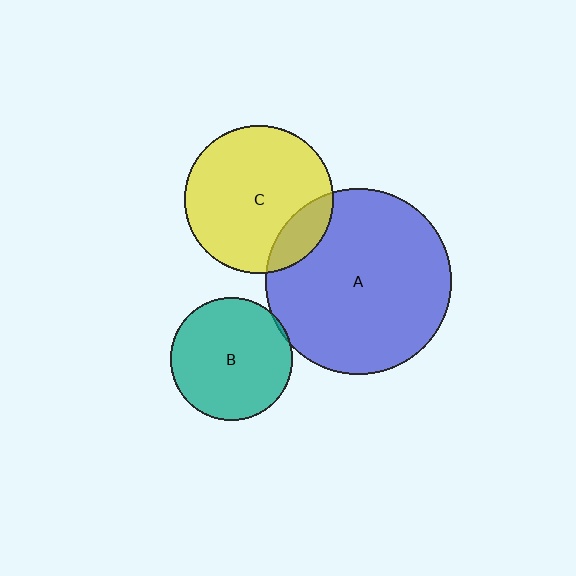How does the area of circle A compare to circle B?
Approximately 2.3 times.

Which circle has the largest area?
Circle A (blue).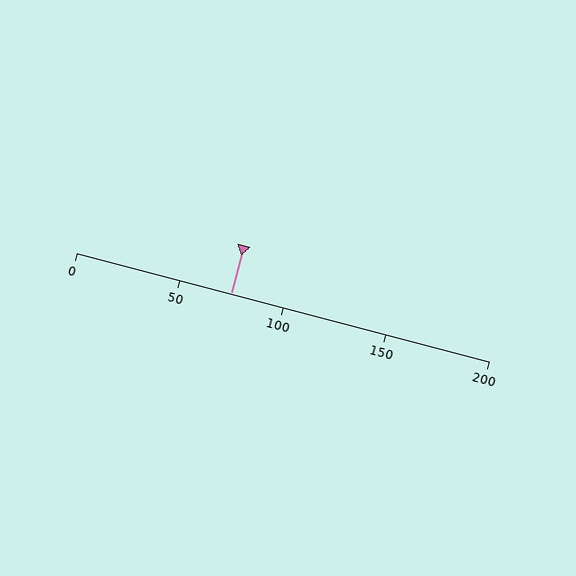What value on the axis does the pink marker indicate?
The marker indicates approximately 75.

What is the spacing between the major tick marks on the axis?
The major ticks are spaced 50 apart.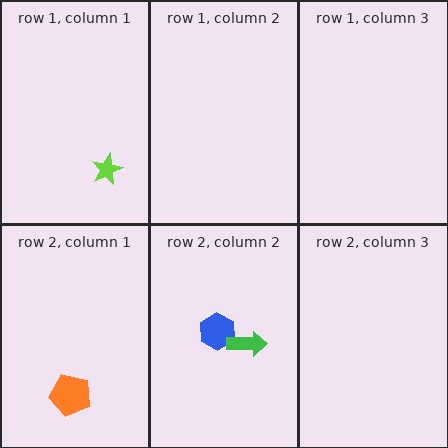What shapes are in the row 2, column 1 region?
The orange pentagon.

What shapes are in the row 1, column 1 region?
The lime star.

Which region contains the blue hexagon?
The row 2, column 2 region.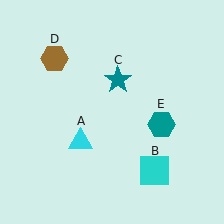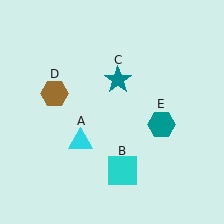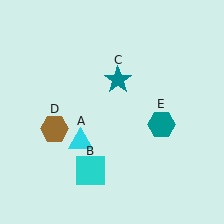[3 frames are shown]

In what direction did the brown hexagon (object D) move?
The brown hexagon (object D) moved down.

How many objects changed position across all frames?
2 objects changed position: cyan square (object B), brown hexagon (object D).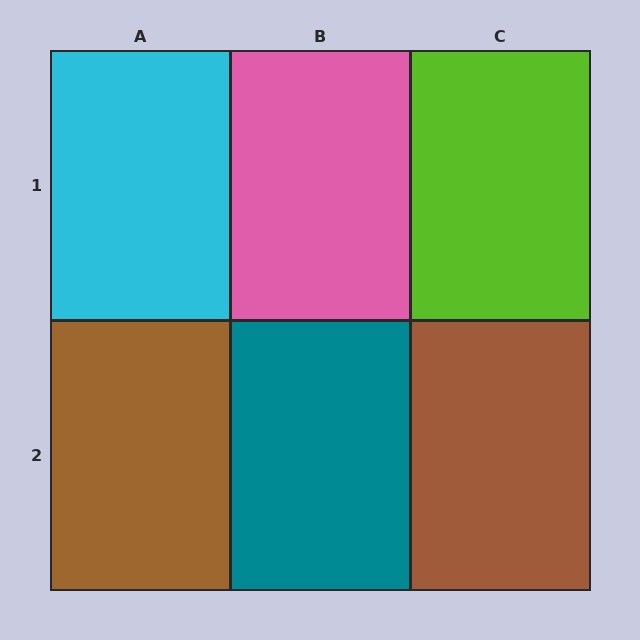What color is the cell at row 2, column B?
Teal.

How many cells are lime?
1 cell is lime.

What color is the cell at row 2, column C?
Brown.